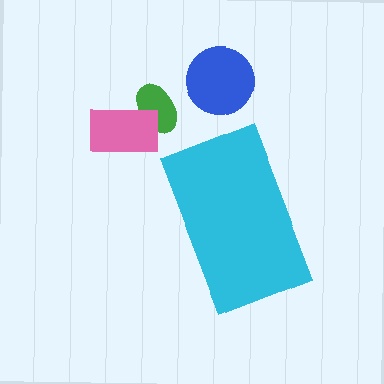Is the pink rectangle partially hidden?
No, the pink rectangle is fully visible.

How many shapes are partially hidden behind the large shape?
0 shapes are partially hidden.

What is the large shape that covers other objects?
A cyan rectangle.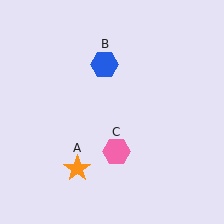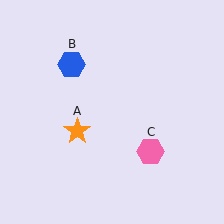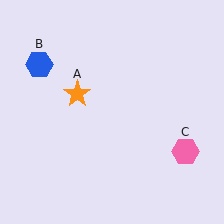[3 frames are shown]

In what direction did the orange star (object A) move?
The orange star (object A) moved up.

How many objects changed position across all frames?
3 objects changed position: orange star (object A), blue hexagon (object B), pink hexagon (object C).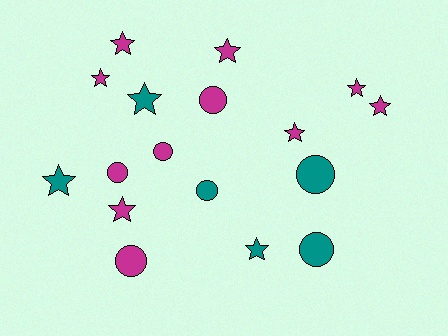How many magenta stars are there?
There are 7 magenta stars.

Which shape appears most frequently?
Star, with 10 objects.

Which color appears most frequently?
Magenta, with 11 objects.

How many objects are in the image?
There are 17 objects.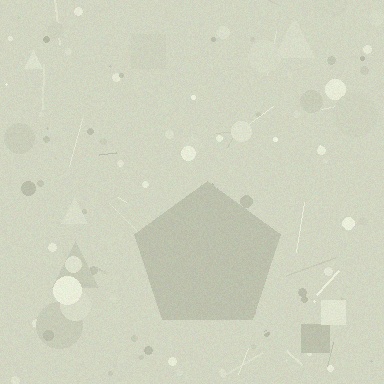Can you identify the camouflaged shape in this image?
The camouflaged shape is a pentagon.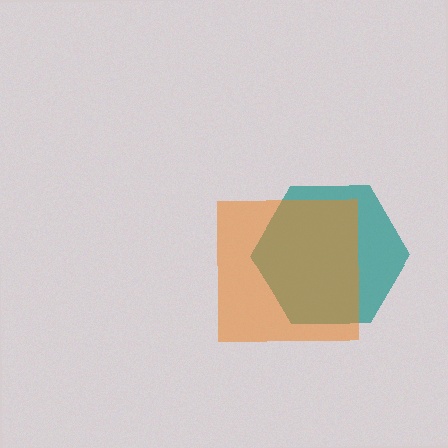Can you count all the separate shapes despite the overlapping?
Yes, there are 2 separate shapes.